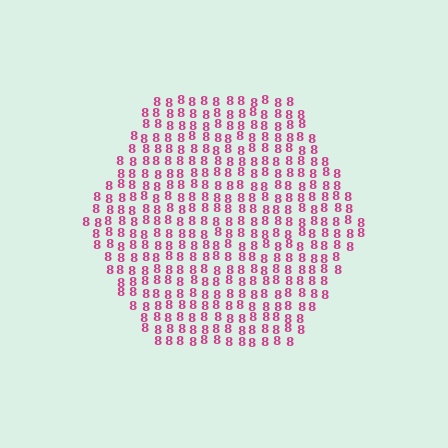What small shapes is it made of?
It is made of small digit 8's.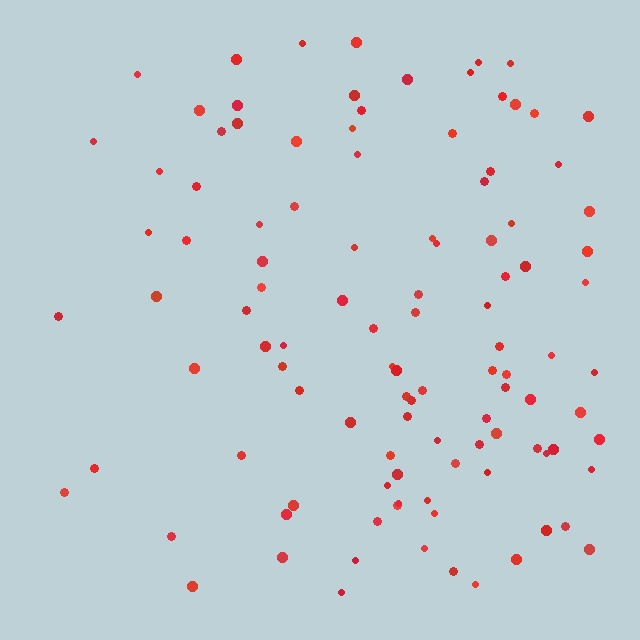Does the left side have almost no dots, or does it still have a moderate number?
Still a moderate number, just noticeably fewer than the right.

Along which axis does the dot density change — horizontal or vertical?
Horizontal.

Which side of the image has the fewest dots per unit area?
The left.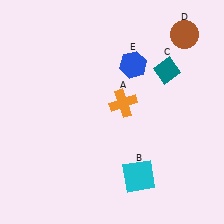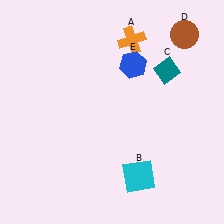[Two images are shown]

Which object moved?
The orange cross (A) moved up.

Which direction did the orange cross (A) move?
The orange cross (A) moved up.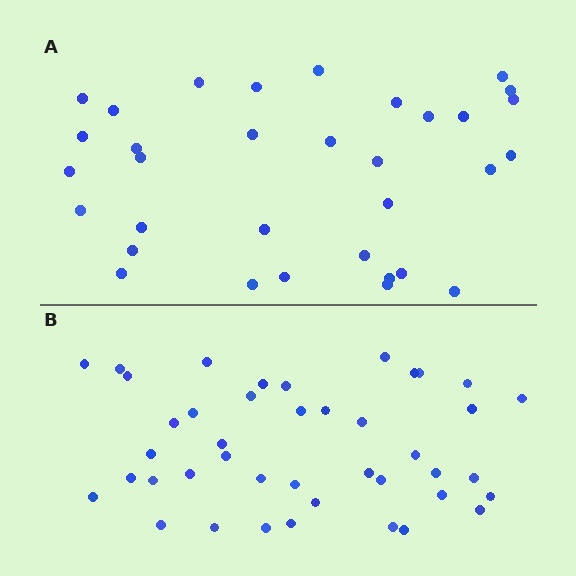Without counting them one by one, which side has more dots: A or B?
Region B (the bottom region) has more dots.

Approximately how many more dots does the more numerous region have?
Region B has roughly 8 or so more dots than region A.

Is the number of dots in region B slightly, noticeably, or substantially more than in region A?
Region B has noticeably more, but not dramatically so. The ratio is roughly 1.3 to 1.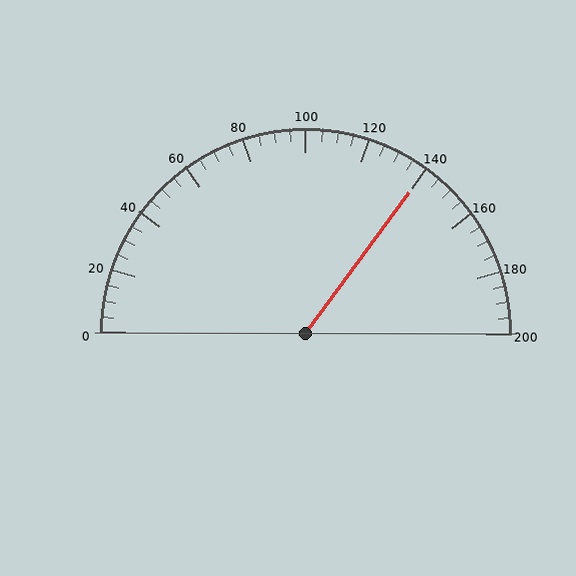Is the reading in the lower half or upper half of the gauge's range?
The reading is in the upper half of the range (0 to 200).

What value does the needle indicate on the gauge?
The needle indicates approximately 140.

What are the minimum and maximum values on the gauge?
The gauge ranges from 0 to 200.